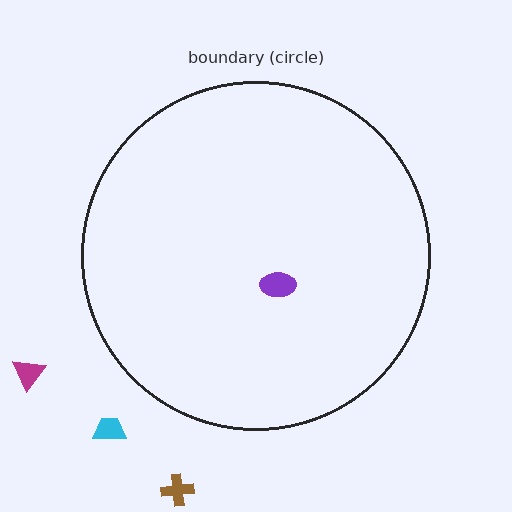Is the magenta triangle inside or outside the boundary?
Outside.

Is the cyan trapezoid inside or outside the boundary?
Outside.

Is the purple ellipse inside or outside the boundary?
Inside.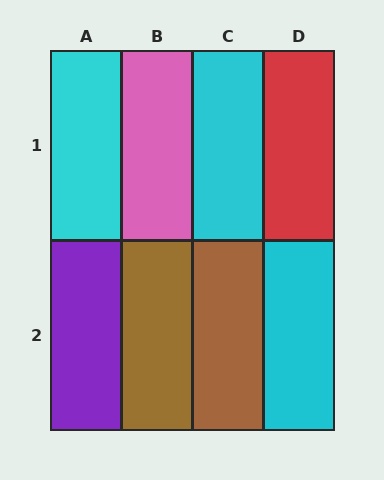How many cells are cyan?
3 cells are cyan.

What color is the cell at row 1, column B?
Pink.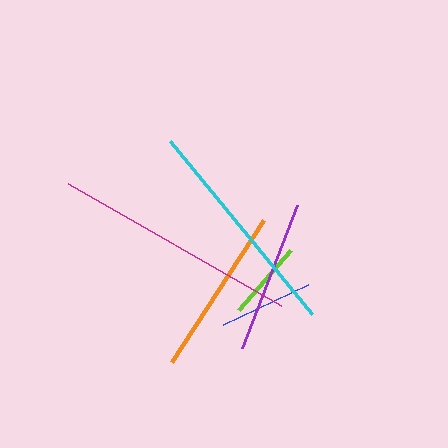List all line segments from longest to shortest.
From longest to shortest: magenta, cyan, orange, purple, blue, lime.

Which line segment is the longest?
The magenta line is the longest at approximately 246 pixels.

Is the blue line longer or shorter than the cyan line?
The cyan line is longer than the blue line.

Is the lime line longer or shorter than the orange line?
The orange line is longer than the lime line.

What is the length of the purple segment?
The purple segment is approximately 153 pixels long.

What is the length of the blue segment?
The blue segment is approximately 94 pixels long.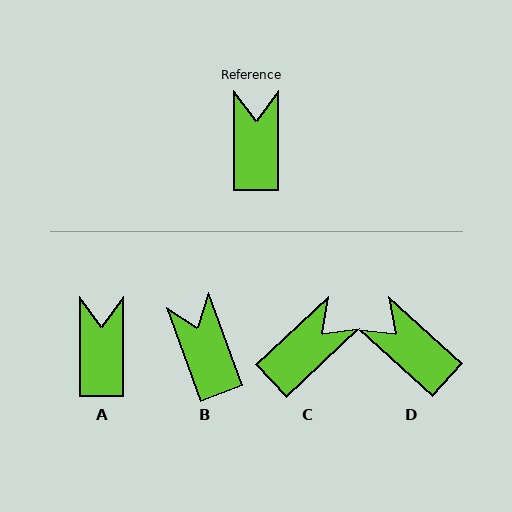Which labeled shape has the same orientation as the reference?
A.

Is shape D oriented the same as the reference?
No, it is off by about 48 degrees.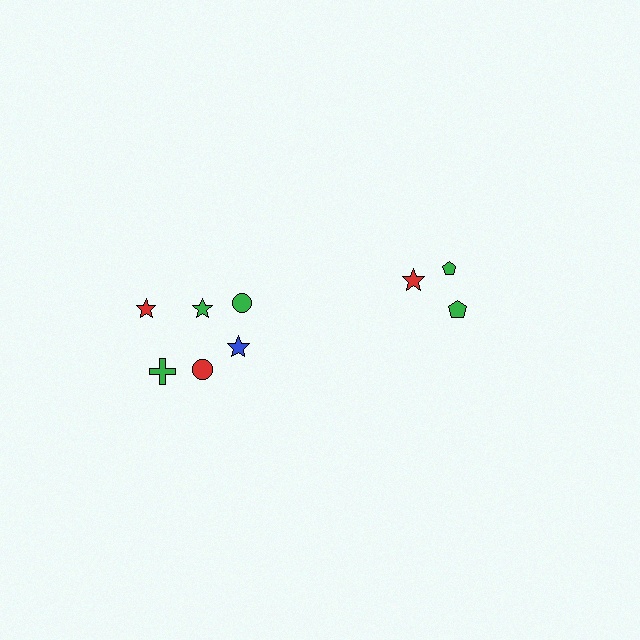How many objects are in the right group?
There are 3 objects.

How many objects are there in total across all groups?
There are 9 objects.